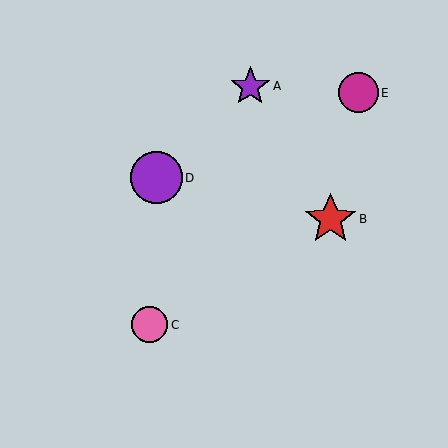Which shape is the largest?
The red star (labeled B) is the largest.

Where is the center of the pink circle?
The center of the pink circle is at (150, 325).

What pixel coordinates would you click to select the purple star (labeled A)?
Click at (250, 86) to select the purple star A.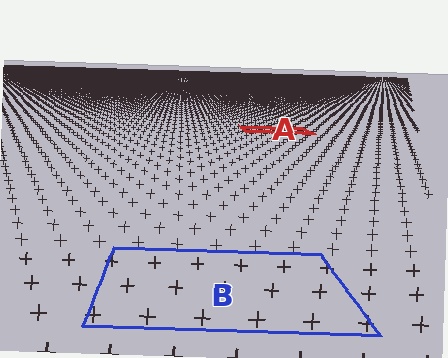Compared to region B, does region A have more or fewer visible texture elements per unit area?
Region A has more texture elements per unit area — they are packed more densely because it is farther away.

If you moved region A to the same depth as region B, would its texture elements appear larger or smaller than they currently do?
They would appear larger. At a closer depth, the same texture elements are projected at a bigger on-screen size.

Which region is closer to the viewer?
Region B is closer. The texture elements there are larger and more spread out.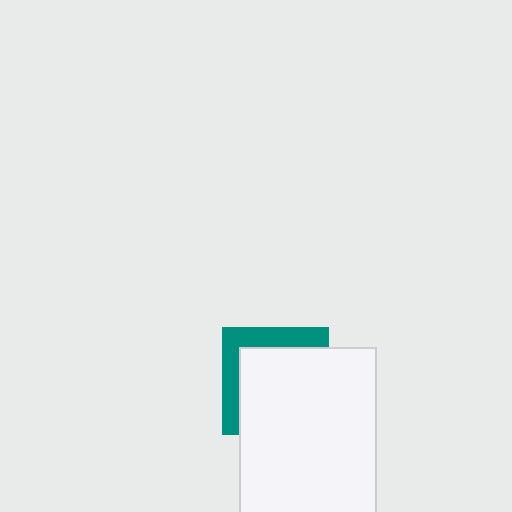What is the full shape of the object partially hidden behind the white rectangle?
The partially hidden object is a teal square.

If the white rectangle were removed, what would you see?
You would see the complete teal square.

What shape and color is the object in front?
The object in front is a white rectangle.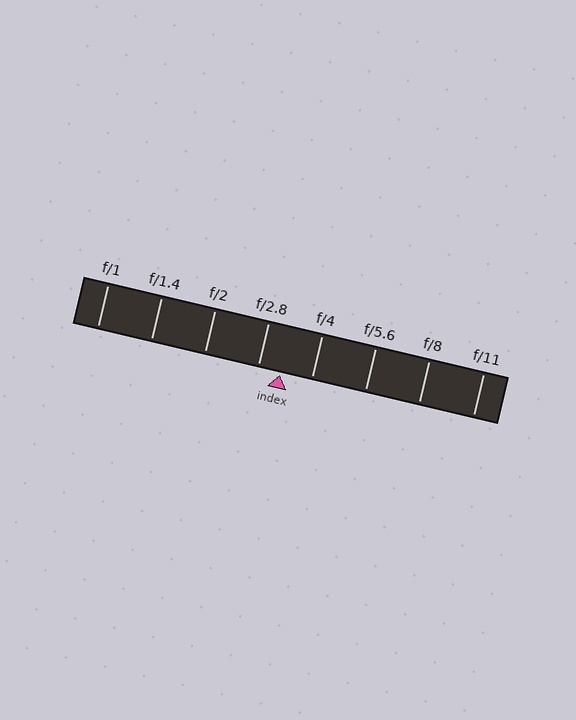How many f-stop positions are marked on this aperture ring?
There are 8 f-stop positions marked.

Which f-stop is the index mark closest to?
The index mark is closest to f/2.8.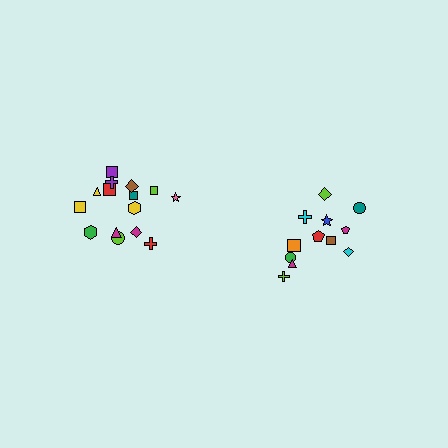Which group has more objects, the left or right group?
The left group.